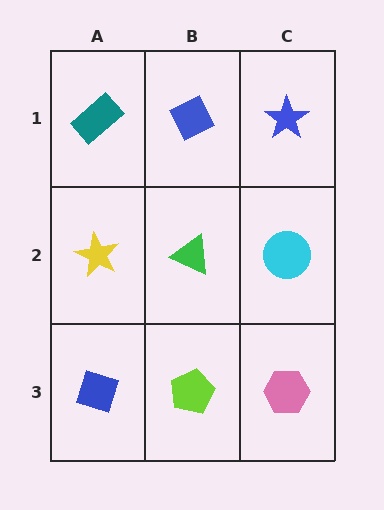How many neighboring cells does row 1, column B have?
3.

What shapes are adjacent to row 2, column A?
A teal rectangle (row 1, column A), a blue diamond (row 3, column A), a green triangle (row 2, column B).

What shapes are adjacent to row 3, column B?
A green triangle (row 2, column B), a blue diamond (row 3, column A), a pink hexagon (row 3, column C).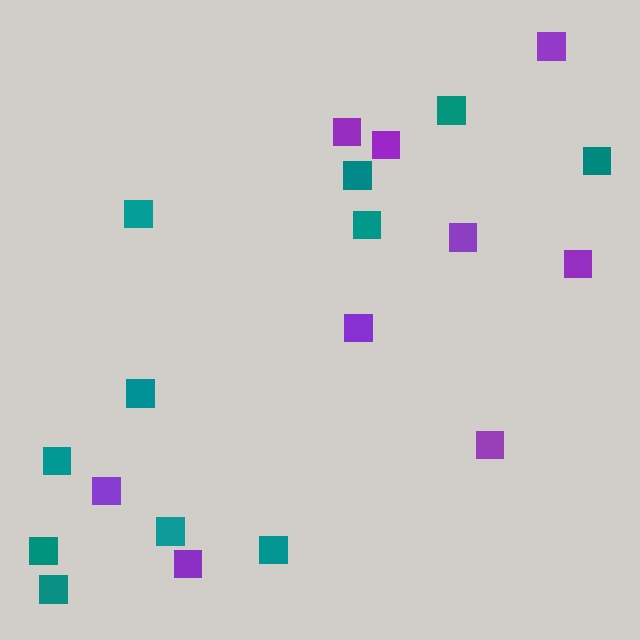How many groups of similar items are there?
There are 2 groups: one group of purple squares (9) and one group of teal squares (11).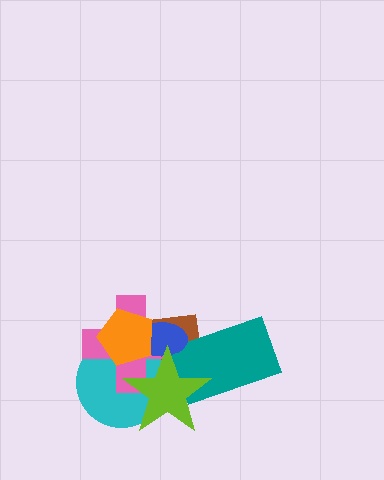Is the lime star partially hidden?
Yes, it is partially covered by another shape.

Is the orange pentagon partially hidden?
No, no other shape covers it.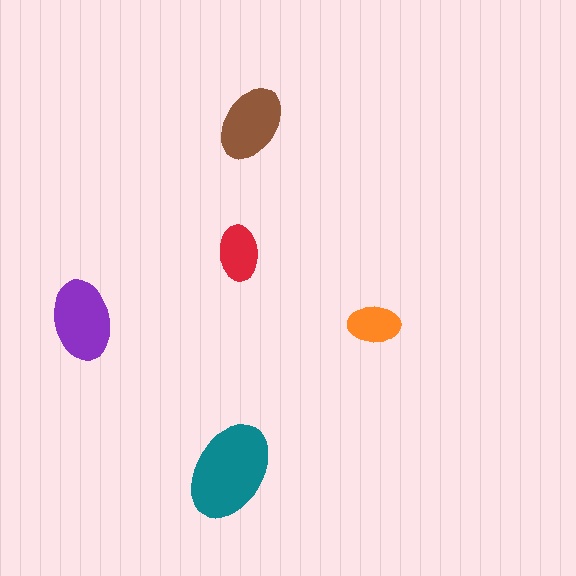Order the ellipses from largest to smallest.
the teal one, the purple one, the brown one, the red one, the orange one.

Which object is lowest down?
The teal ellipse is bottommost.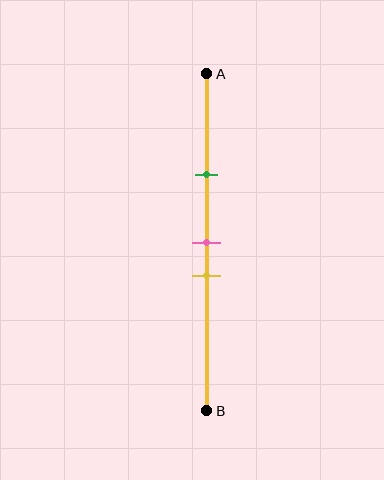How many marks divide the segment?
There are 3 marks dividing the segment.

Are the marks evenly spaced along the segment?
No, the marks are not evenly spaced.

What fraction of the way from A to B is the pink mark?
The pink mark is approximately 50% (0.5) of the way from A to B.